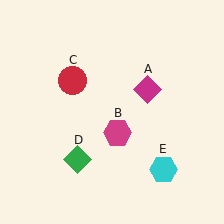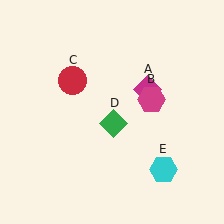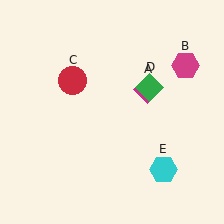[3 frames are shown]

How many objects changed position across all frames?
2 objects changed position: magenta hexagon (object B), green diamond (object D).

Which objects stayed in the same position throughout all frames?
Magenta diamond (object A) and red circle (object C) and cyan hexagon (object E) remained stationary.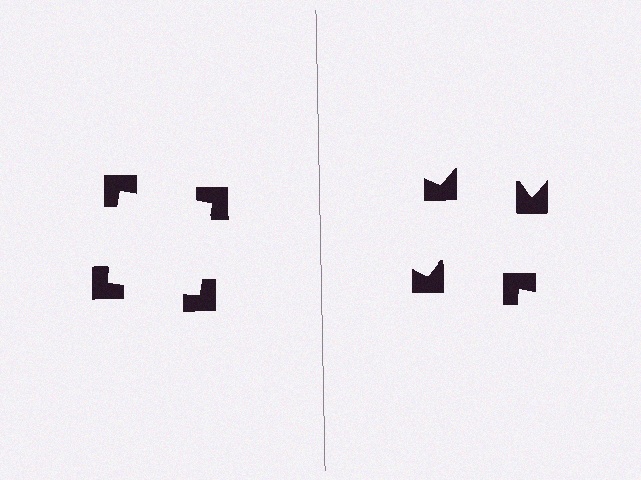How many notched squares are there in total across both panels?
8 — 4 on each side.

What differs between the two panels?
The notched squares are positioned identically on both sides; only the wedge orientations differ. On the left they align to a square; on the right they are misaligned.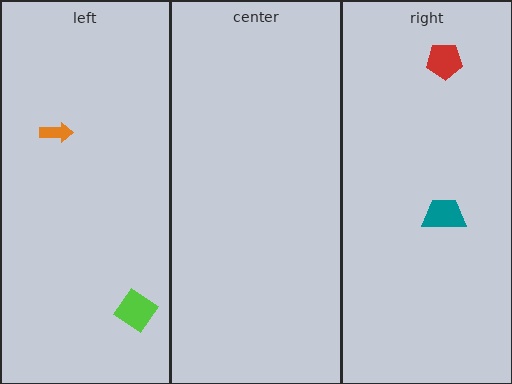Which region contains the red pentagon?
The right region.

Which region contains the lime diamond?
The left region.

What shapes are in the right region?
The red pentagon, the teal trapezoid.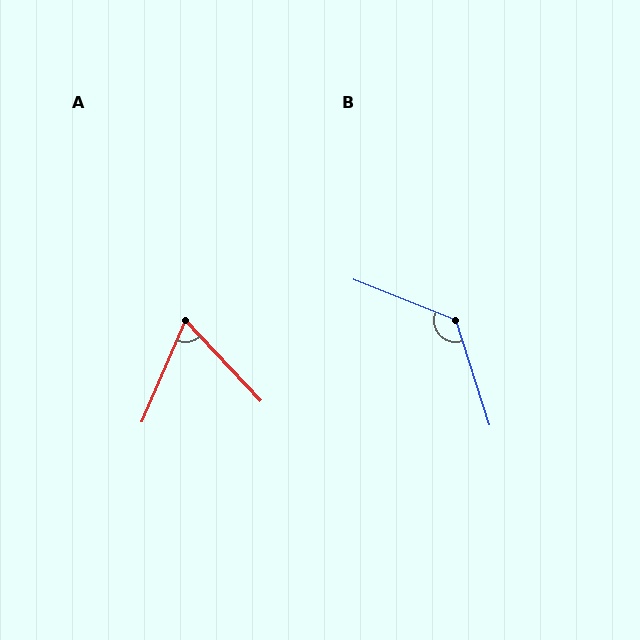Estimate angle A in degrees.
Approximately 66 degrees.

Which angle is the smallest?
A, at approximately 66 degrees.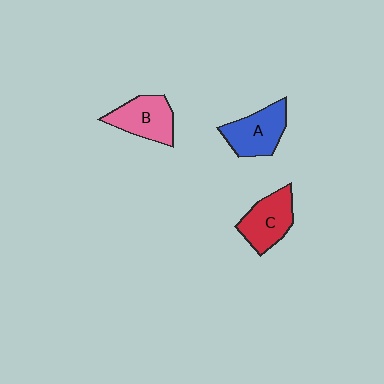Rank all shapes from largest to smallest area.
From largest to smallest: A (blue), C (red), B (pink).